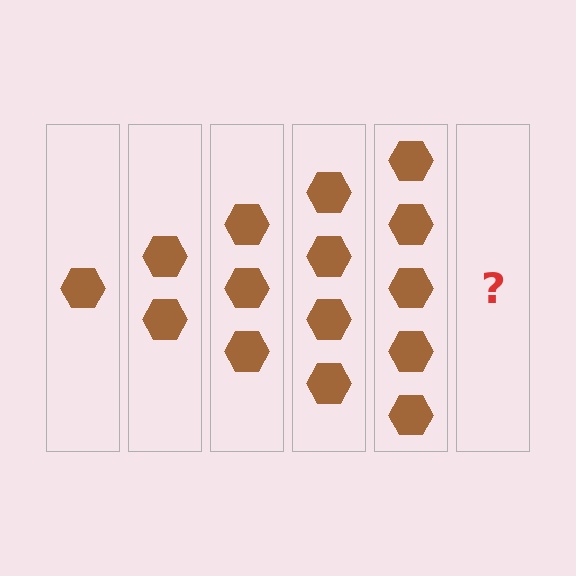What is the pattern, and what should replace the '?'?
The pattern is that each step adds one more hexagon. The '?' should be 6 hexagons.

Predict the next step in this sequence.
The next step is 6 hexagons.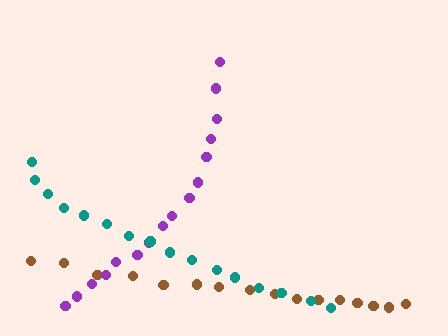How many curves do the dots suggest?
There are 3 distinct paths.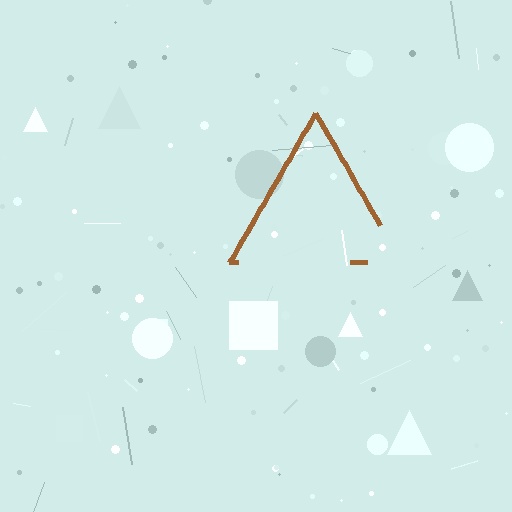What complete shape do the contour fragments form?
The contour fragments form a triangle.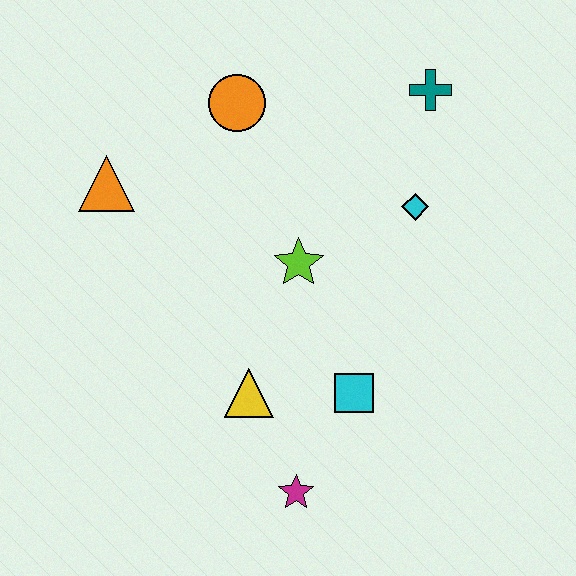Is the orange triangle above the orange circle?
No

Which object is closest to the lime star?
The cyan diamond is closest to the lime star.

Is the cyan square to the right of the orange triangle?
Yes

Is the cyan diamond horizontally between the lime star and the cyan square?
No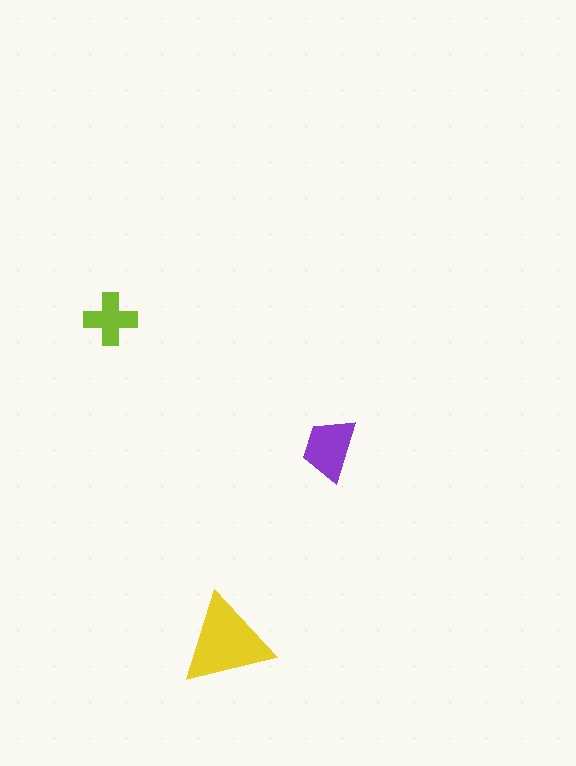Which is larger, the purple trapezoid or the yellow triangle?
The yellow triangle.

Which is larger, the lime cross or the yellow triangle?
The yellow triangle.